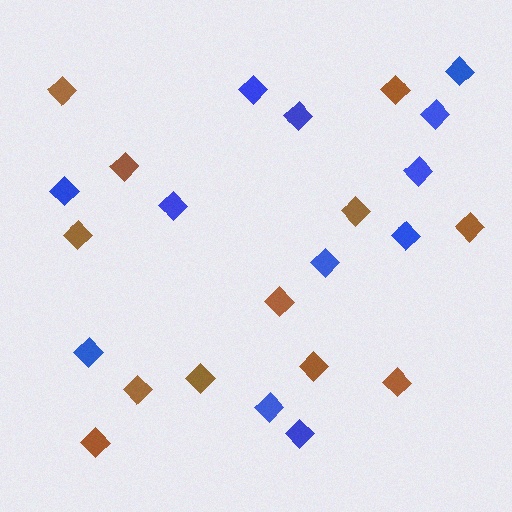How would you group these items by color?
There are 2 groups: one group of blue diamonds (12) and one group of brown diamonds (12).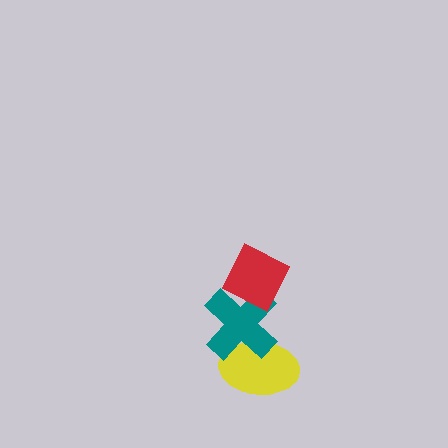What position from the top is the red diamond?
The red diamond is 1st from the top.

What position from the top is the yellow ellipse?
The yellow ellipse is 3rd from the top.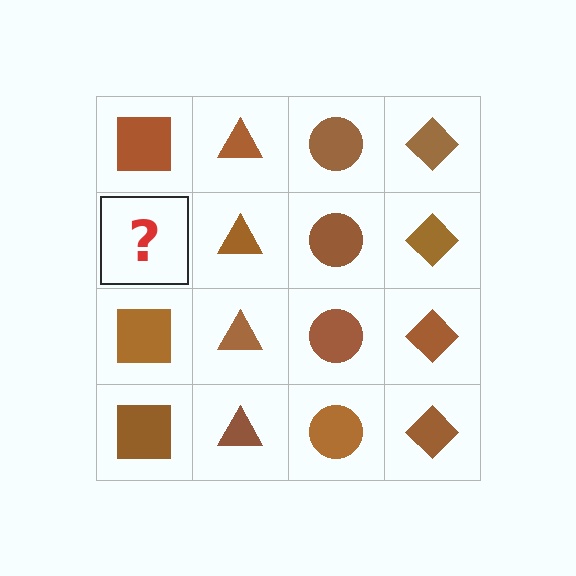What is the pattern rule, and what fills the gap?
The rule is that each column has a consistent shape. The gap should be filled with a brown square.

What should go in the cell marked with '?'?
The missing cell should contain a brown square.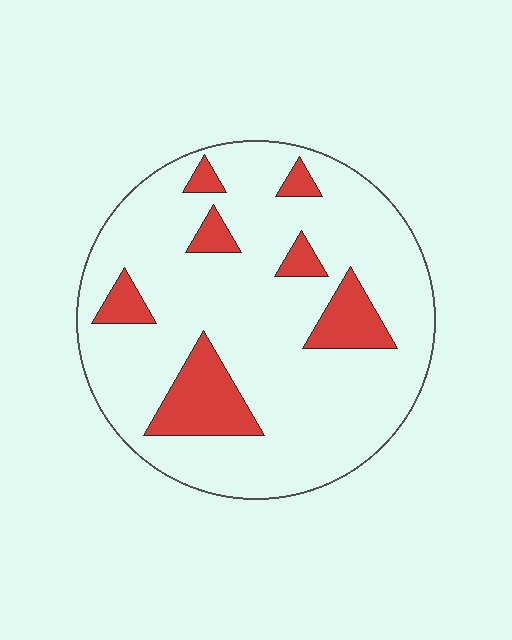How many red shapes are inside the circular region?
7.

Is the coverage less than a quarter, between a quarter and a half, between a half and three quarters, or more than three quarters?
Less than a quarter.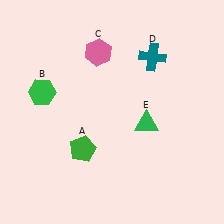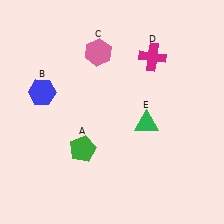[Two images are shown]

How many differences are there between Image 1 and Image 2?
There are 2 differences between the two images.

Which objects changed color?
B changed from green to blue. D changed from teal to magenta.